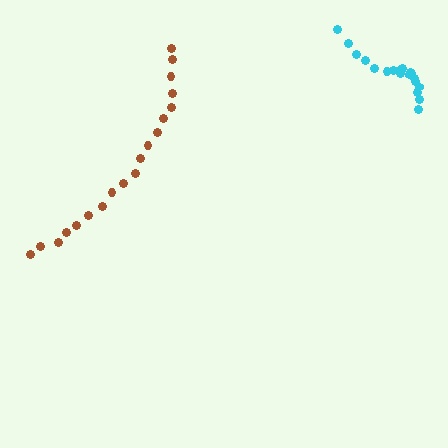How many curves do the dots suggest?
There are 2 distinct paths.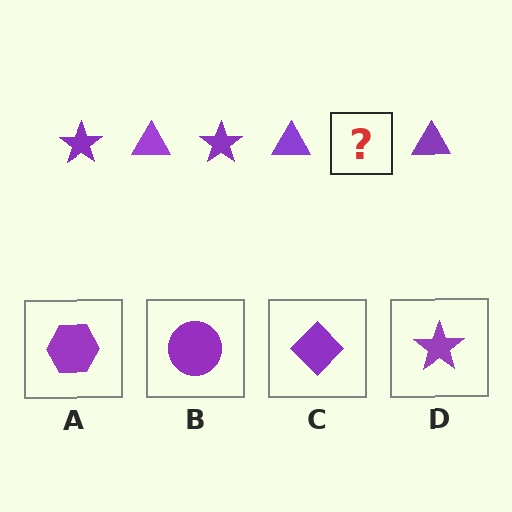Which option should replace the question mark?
Option D.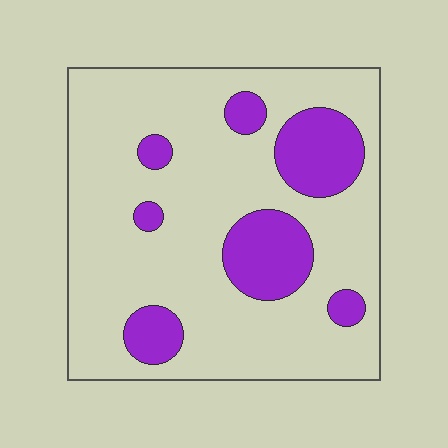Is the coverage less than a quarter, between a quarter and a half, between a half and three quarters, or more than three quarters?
Less than a quarter.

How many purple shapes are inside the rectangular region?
7.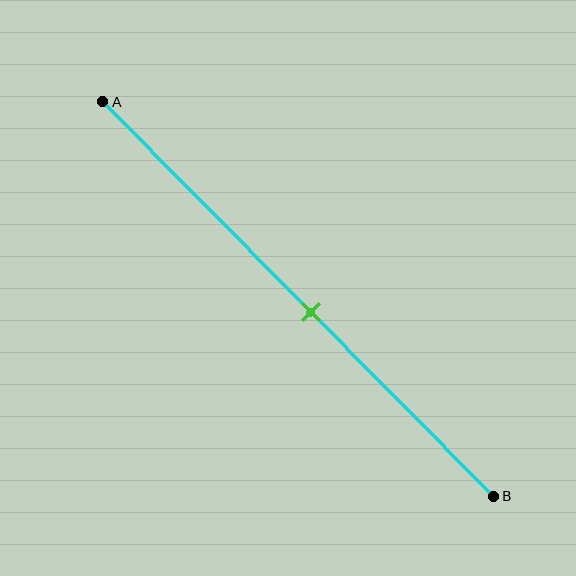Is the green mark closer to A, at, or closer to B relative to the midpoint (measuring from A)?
The green mark is closer to point B than the midpoint of segment AB.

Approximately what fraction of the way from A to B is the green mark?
The green mark is approximately 55% of the way from A to B.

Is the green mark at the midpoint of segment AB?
No, the mark is at about 55% from A, not at the 50% midpoint.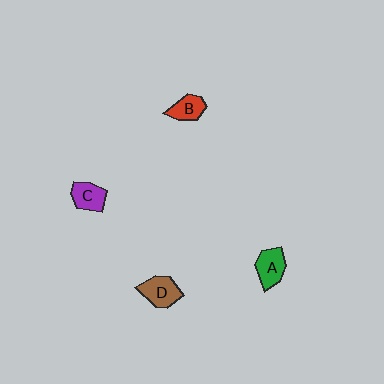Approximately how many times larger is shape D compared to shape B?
Approximately 1.3 times.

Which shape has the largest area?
Shape D (brown).